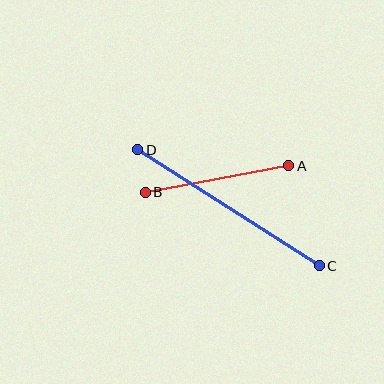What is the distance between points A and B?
The distance is approximately 146 pixels.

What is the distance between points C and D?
The distance is approximately 215 pixels.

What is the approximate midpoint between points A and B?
The midpoint is at approximately (217, 179) pixels.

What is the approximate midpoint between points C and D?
The midpoint is at approximately (228, 208) pixels.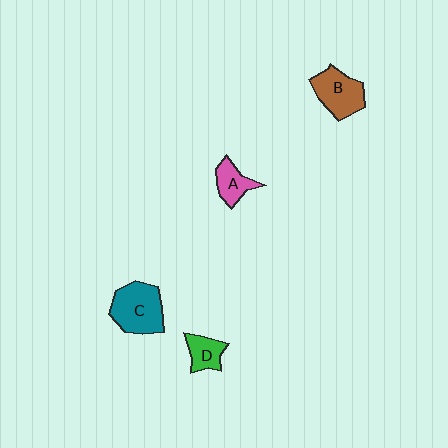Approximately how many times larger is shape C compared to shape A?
Approximately 1.9 times.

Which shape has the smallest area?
Shape D (green).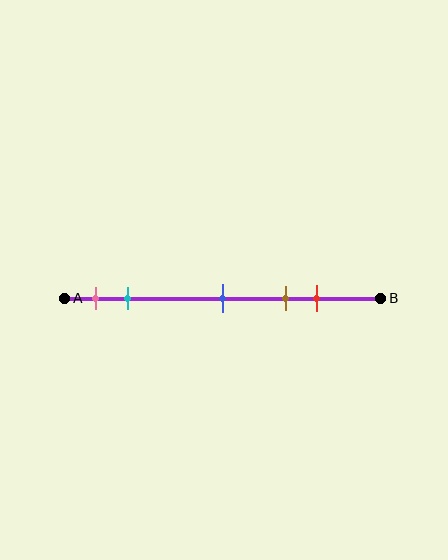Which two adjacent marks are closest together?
The pink and cyan marks are the closest adjacent pair.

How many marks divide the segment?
There are 5 marks dividing the segment.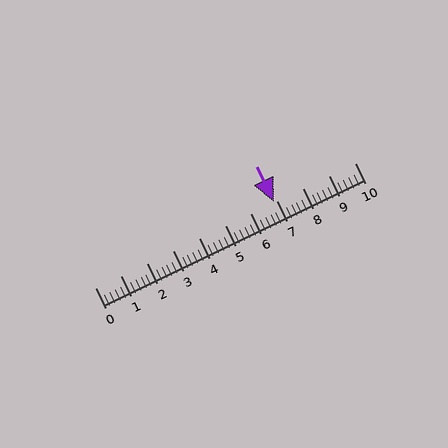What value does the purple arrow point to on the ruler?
The purple arrow points to approximately 6.9.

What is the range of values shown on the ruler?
The ruler shows values from 0 to 10.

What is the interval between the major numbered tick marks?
The major tick marks are spaced 1 units apart.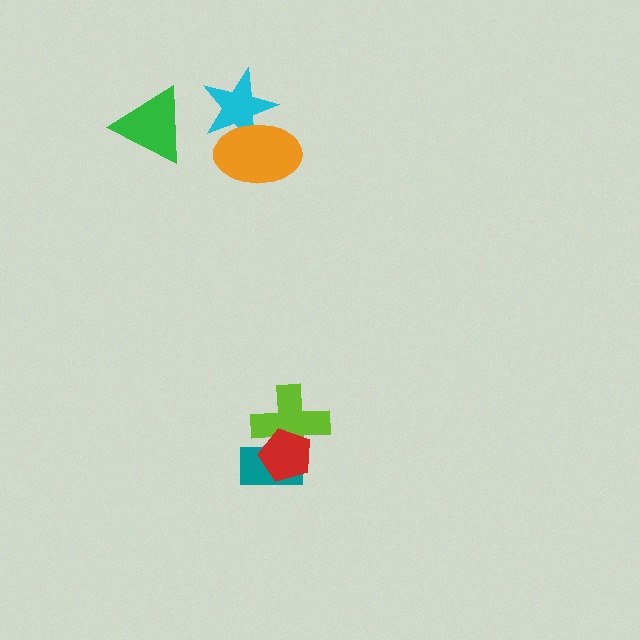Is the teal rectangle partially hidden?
Yes, it is partially covered by another shape.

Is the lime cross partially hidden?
Yes, it is partially covered by another shape.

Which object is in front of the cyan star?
The orange ellipse is in front of the cyan star.